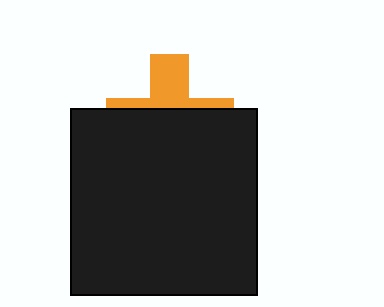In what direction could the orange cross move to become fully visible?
The orange cross could move up. That would shift it out from behind the black square entirely.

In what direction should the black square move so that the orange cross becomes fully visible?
The black square should move down. That is the shortest direction to clear the overlap and leave the orange cross fully visible.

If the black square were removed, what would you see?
You would see the complete orange cross.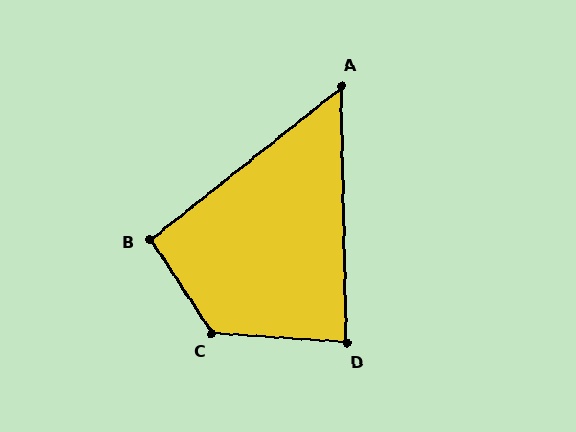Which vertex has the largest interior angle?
C, at approximately 127 degrees.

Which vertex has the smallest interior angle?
A, at approximately 53 degrees.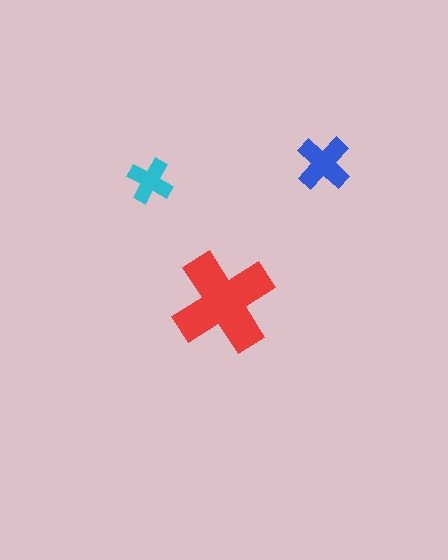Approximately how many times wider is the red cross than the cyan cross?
About 2.5 times wider.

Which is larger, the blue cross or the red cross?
The red one.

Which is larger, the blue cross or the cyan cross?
The blue one.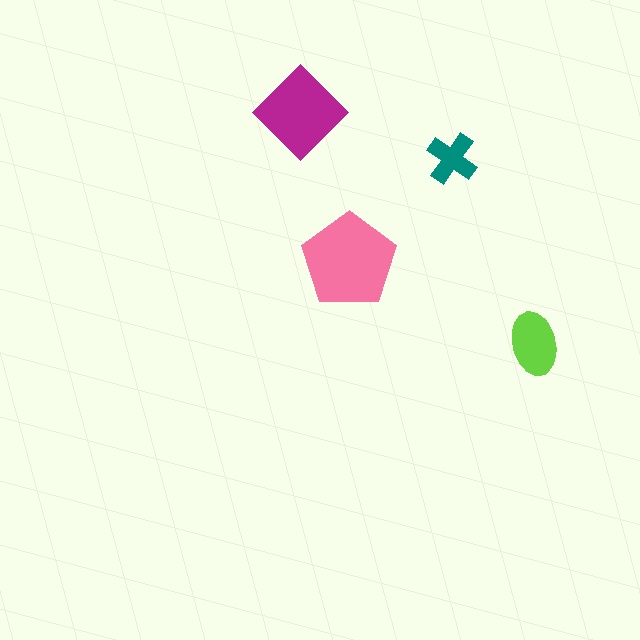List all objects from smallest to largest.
The teal cross, the lime ellipse, the magenta diamond, the pink pentagon.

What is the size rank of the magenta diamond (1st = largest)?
2nd.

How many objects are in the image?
There are 4 objects in the image.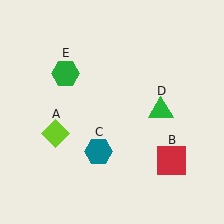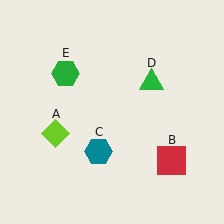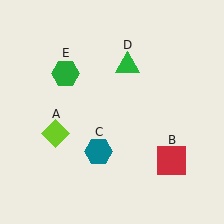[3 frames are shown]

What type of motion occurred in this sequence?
The green triangle (object D) rotated counterclockwise around the center of the scene.